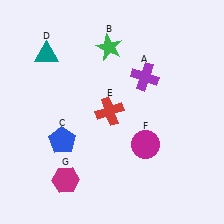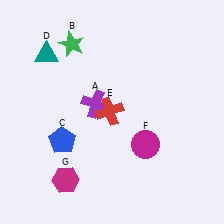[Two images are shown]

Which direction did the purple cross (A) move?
The purple cross (A) moved left.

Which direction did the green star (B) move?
The green star (B) moved left.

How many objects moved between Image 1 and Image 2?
2 objects moved between the two images.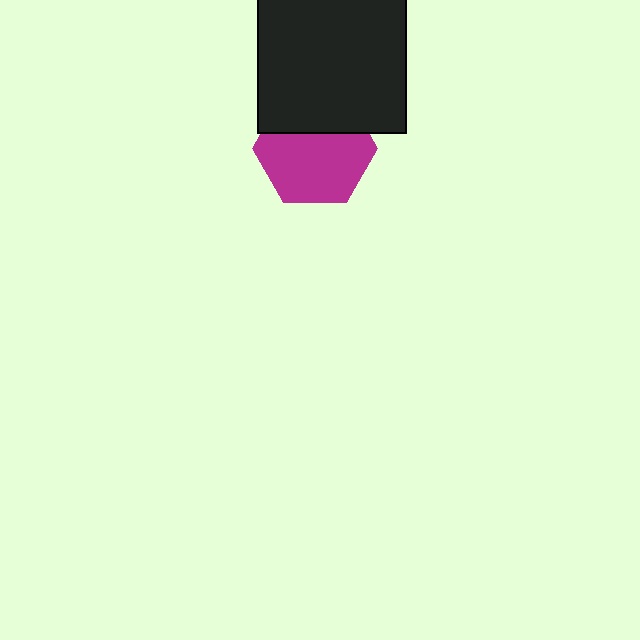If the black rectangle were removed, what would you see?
You would see the complete magenta hexagon.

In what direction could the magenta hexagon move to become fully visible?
The magenta hexagon could move down. That would shift it out from behind the black rectangle entirely.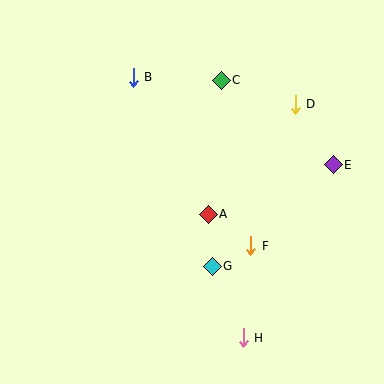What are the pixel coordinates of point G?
Point G is at (212, 267).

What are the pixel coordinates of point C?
Point C is at (221, 80).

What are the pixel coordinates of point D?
Point D is at (295, 104).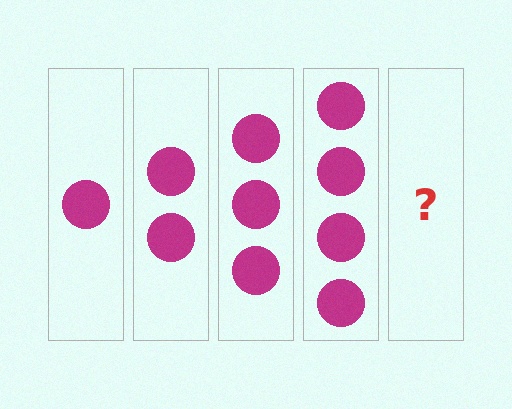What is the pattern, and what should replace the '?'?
The pattern is that each step adds one more circle. The '?' should be 5 circles.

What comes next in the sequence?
The next element should be 5 circles.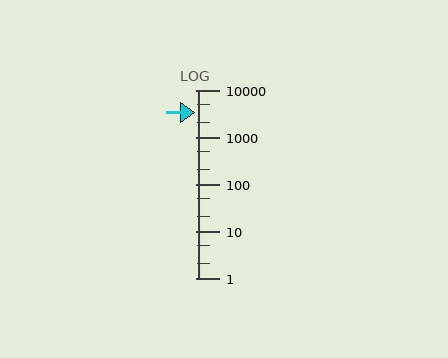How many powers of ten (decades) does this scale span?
The scale spans 4 decades, from 1 to 10000.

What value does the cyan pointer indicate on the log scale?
The pointer indicates approximately 3400.